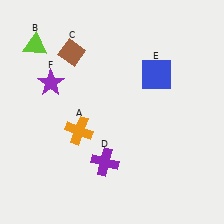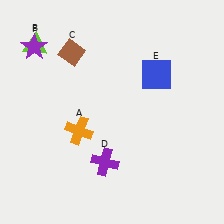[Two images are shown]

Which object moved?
The purple star (F) moved up.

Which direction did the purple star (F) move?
The purple star (F) moved up.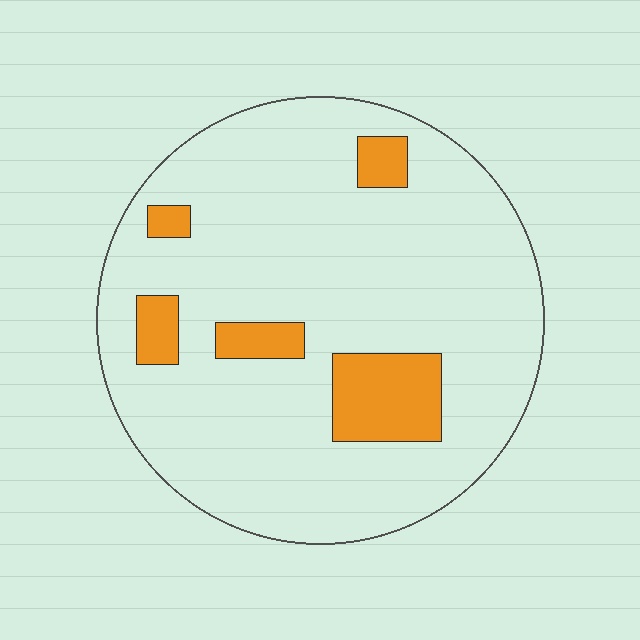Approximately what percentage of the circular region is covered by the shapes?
Approximately 15%.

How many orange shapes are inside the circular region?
5.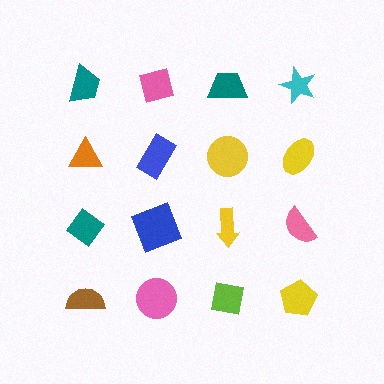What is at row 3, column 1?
A teal diamond.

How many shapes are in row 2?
4 shapes.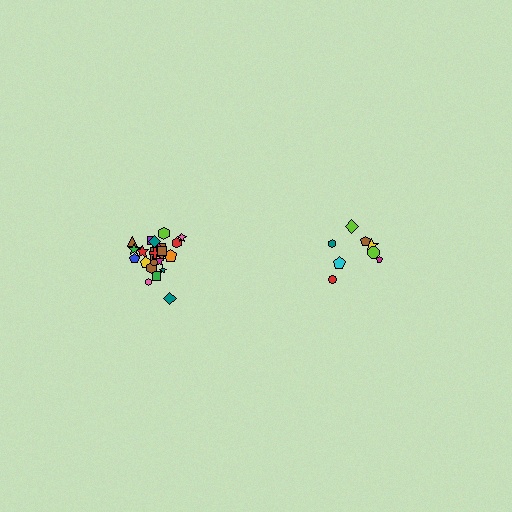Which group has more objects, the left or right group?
The left group.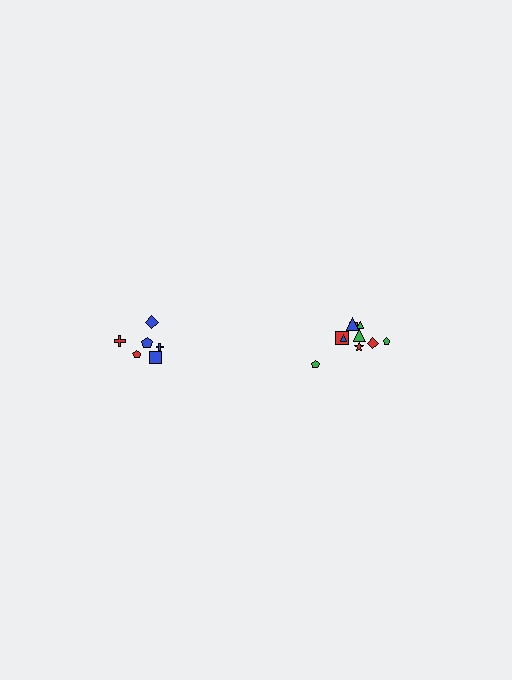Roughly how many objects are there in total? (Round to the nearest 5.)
Roughly 15 objects in total.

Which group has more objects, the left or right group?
The right group.